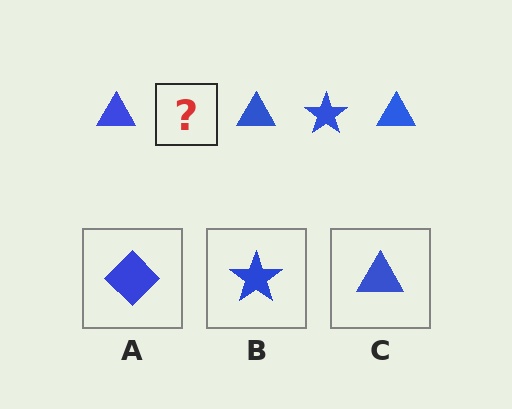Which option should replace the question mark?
Option B.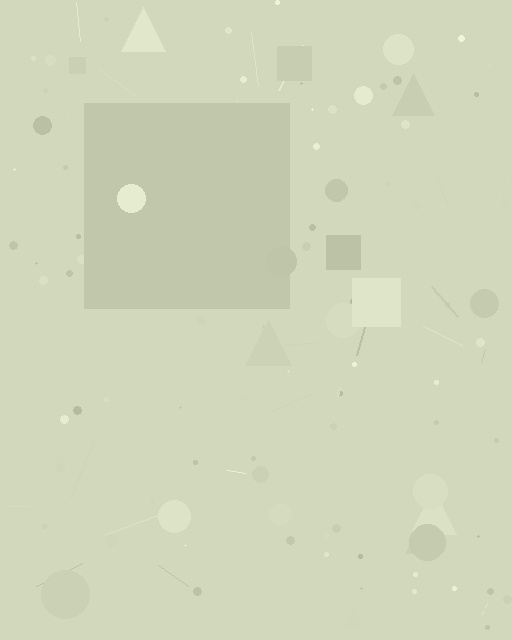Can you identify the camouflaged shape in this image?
The camouflaged shape is a square.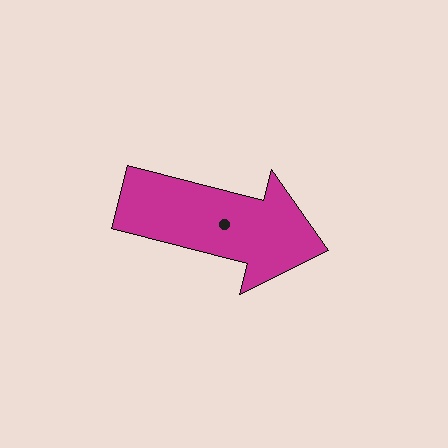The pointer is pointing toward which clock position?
Roughly 3 o'clock.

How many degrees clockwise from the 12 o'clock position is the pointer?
Approximately 104 degrees.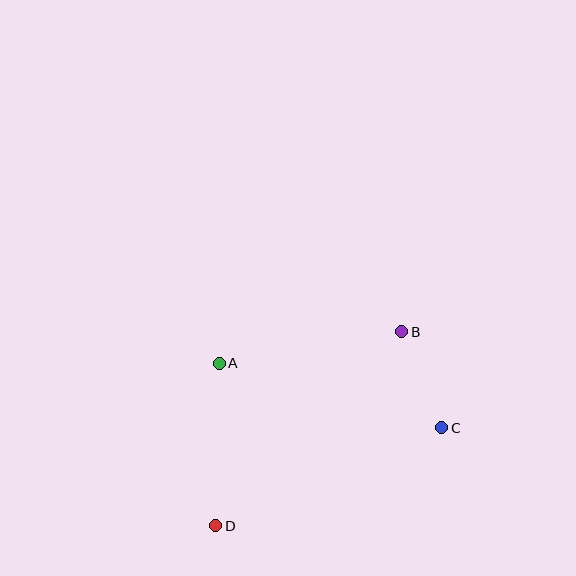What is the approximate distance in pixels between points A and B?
The distance between A and B is approximately 185 pixels.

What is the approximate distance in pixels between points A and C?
The distance between A and C is approximately 231 pixels.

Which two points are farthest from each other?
Points B and D are farthest from each other.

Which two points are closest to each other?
Points B and C are closest to each other.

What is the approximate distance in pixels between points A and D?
The distance between A and D is approximately 163 pixels.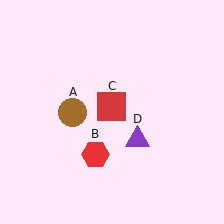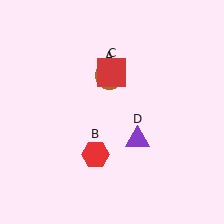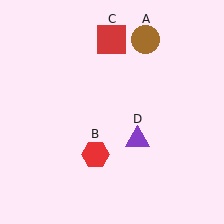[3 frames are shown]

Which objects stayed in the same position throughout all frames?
Red hexagon (object B) and purple triangle (object D) remained stationary.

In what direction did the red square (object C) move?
The red square (object C) moved up.